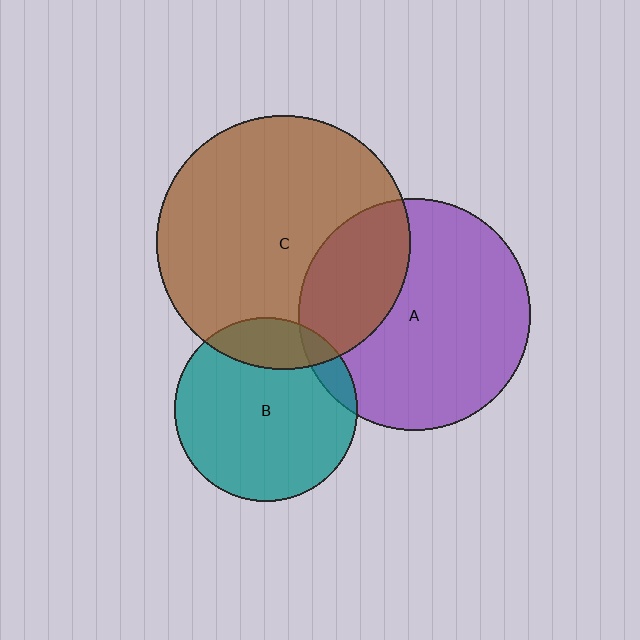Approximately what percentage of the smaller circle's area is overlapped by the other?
Approximately 30%.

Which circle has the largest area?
Circle C (brown).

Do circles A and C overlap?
Yes.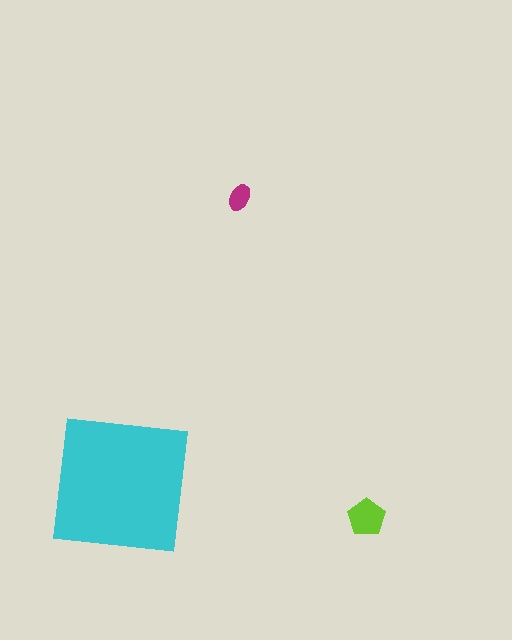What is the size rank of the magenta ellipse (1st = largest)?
3rd.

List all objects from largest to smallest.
The cyan square, the lime pentagon, the magenta ellipse.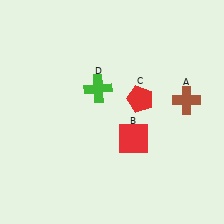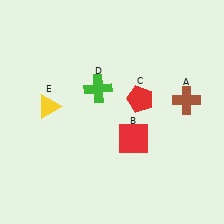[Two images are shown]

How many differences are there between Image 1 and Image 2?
There is 1 difference between the two images.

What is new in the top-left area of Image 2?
A yellow triangle (E) was added in the top-left area of Image 2.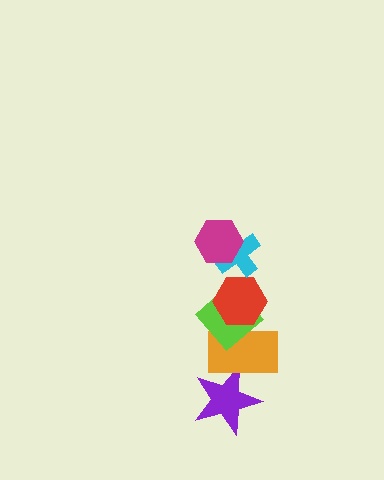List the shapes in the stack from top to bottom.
From top to bottom: the magenta hexagon, the cyan cross, the red hexagon, the lime diamond, the orange rectangle, the purple star.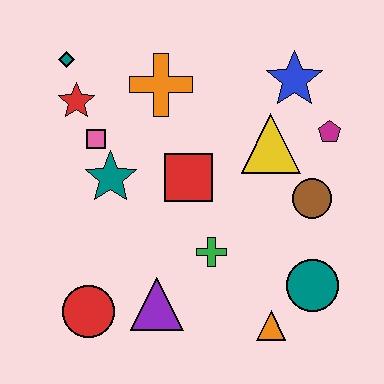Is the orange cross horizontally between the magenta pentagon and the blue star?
No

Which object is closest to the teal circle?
The orange triangle is closest to the teal circle.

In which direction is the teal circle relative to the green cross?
The teal circle is to the right of the green cross.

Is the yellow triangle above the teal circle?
Yes